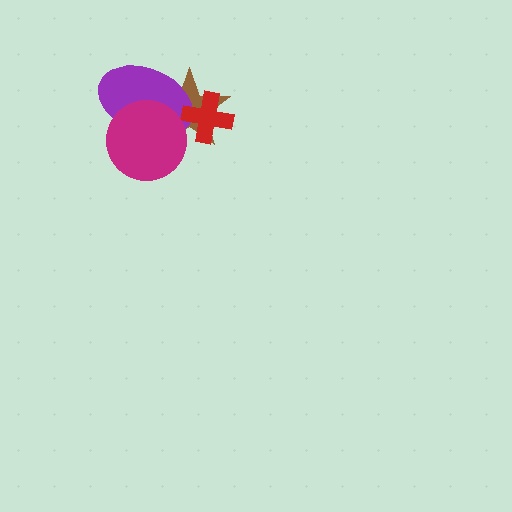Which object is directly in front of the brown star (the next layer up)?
The purple ellipse is directly in front of the brown star.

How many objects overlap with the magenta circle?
2 objects overlap with the magenta circle.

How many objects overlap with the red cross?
2 objects overlap with the red cross.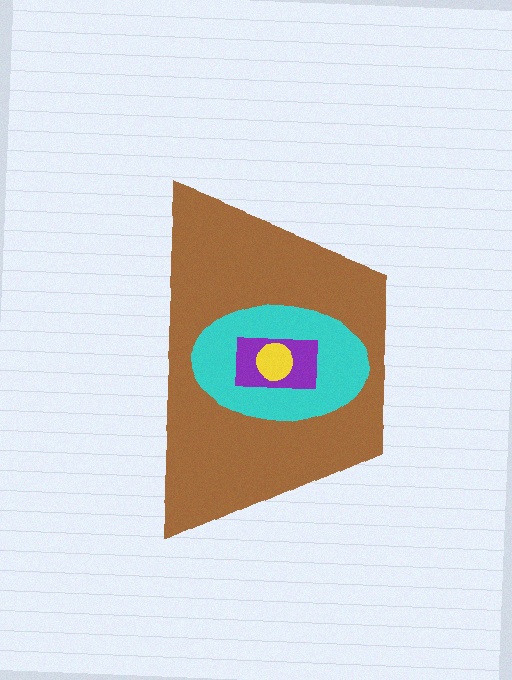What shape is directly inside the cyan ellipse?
The purple rectangle.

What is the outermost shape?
The brown trapezoid.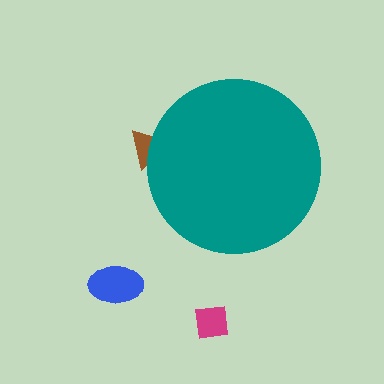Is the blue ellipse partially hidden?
No, the blue ellipse is fully visible.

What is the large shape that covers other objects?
A teal circle.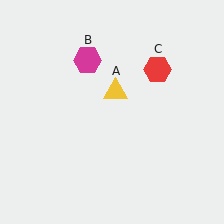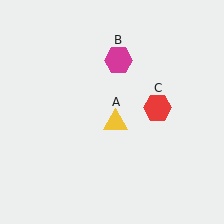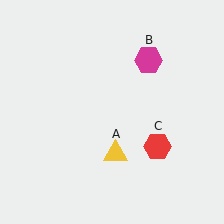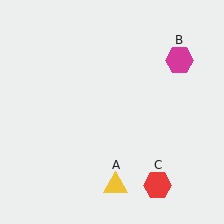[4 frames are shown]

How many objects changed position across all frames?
3 objects changed position: yellow triangle (object A), magenta hexagon (object B), red hexagon (object C).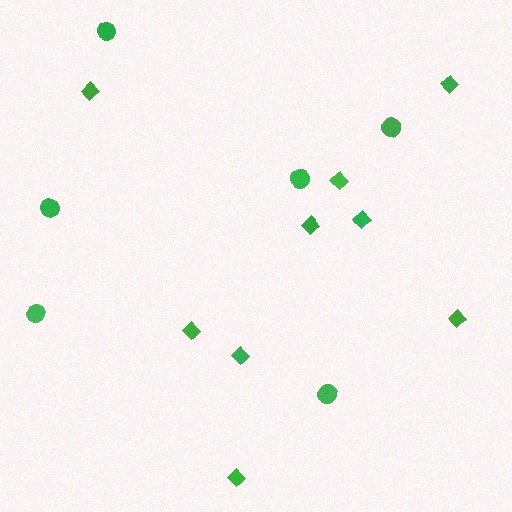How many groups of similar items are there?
There are 2 groups: one group of diamonds (9) and one group of circles (6).